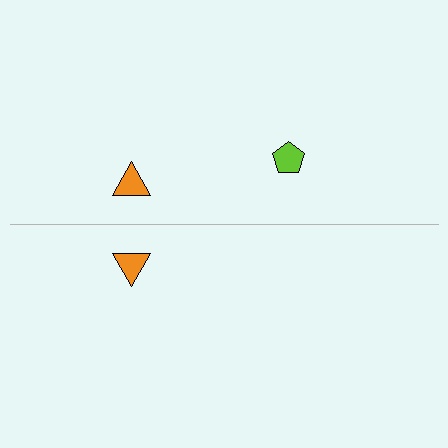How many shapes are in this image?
There are 3 shapes in this image.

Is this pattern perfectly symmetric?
No, the pattern is not perfectly symmetric. A lime pentagon is missing from the bottom side.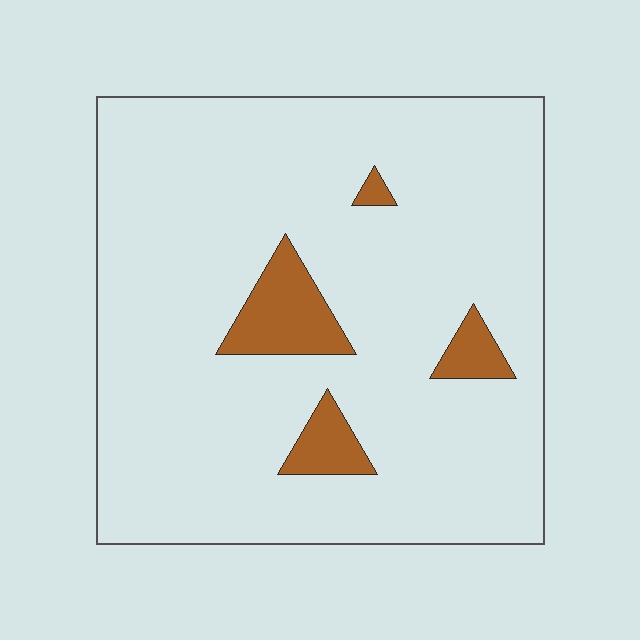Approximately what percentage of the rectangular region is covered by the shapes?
Approximately 10%.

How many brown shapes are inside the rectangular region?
4.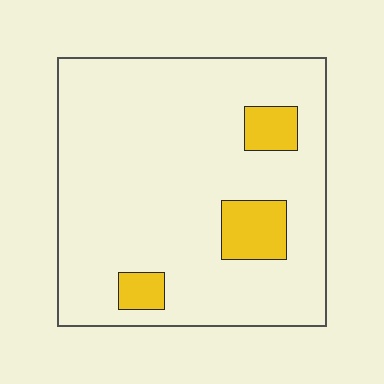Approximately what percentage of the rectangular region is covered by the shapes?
Approximately 10%.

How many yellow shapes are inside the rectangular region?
3.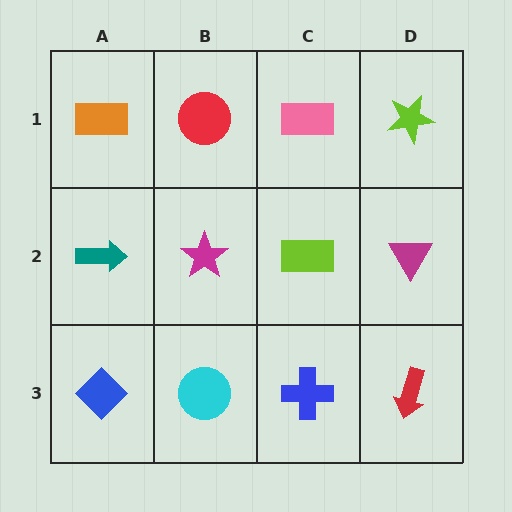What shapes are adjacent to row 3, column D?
A magenta triangle (row 2, column D), a blue cross (row 3, column C).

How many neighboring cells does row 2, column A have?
3.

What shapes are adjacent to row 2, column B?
A red circle (row 1, column B), a cyan circle (row 3, column B), a teal arrow (row 2, column A), a lime rectangle (row 2, column C).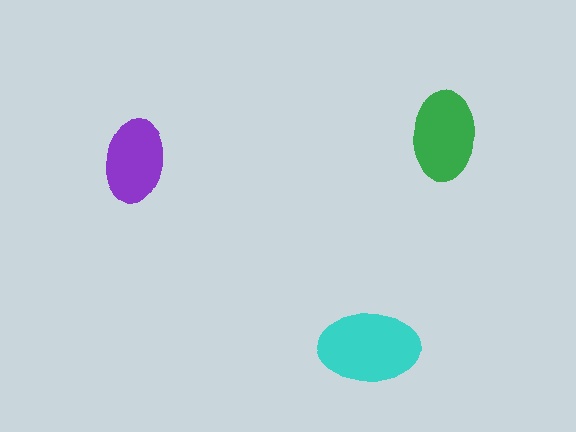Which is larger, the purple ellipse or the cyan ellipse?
The cyan one.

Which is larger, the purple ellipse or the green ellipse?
The green one.